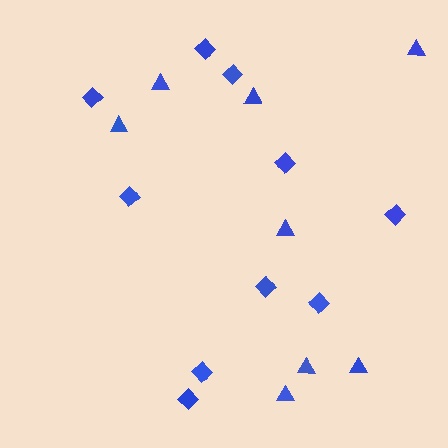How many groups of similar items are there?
There are 2 groups: one group of triangles (8) and one group of diamonds (10).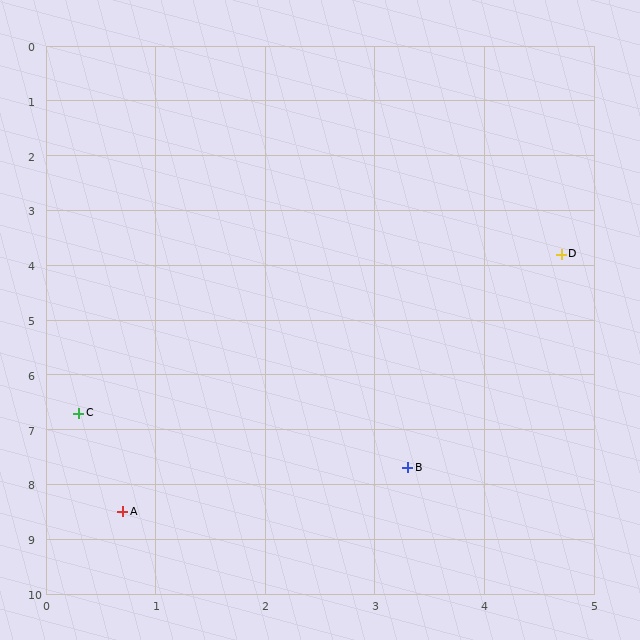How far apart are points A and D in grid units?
Points A and D are about 6.2 grid units apart.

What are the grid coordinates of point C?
Point C is at approximately (0.3, 6.7).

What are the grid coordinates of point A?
Point A is at approximately (0.7, 8.5).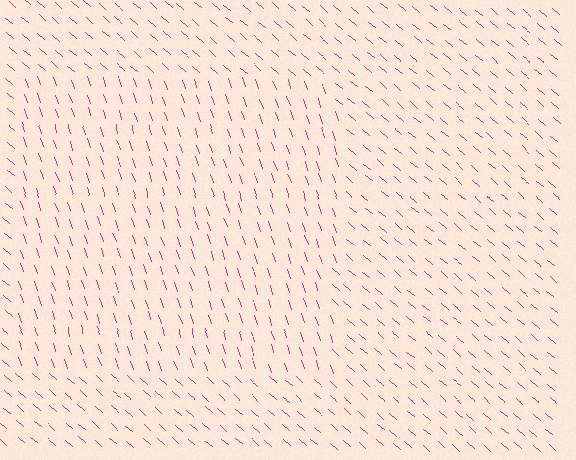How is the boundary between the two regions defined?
The boundary is defined purely by a change in line orientation (approximately 31 degrees difference). All lines are the same color and thickness.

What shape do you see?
I see a rectangle.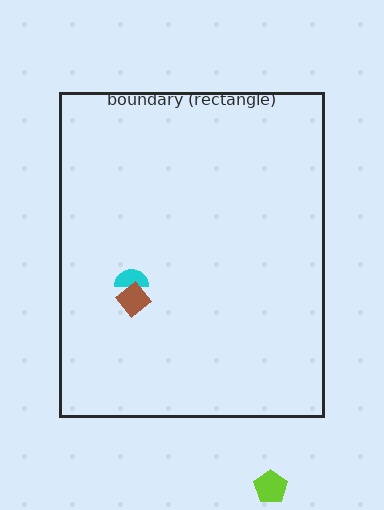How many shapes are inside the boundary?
2 inside, 1 outside.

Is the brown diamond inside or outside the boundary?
Inside.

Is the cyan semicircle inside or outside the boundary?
Inside.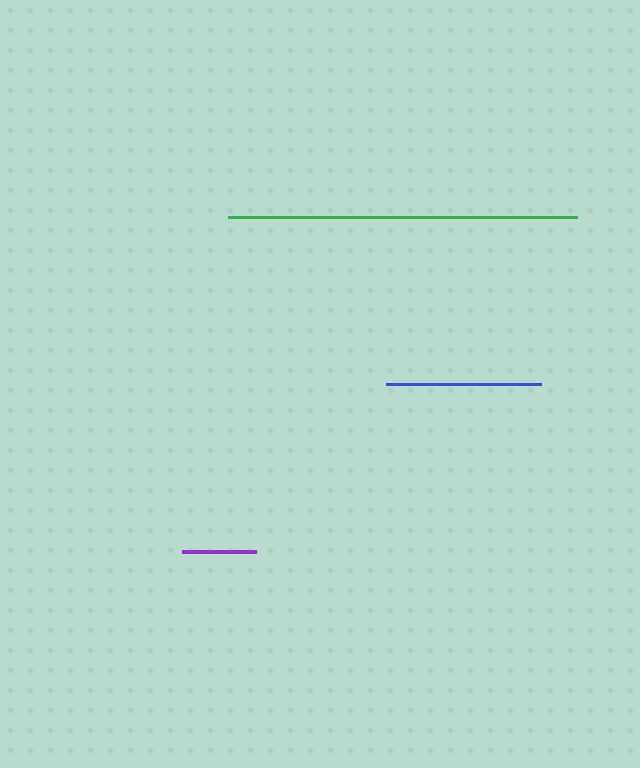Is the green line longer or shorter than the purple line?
The green line is longer than the purple line.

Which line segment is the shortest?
The purple line is the shortest at approximately 75 pixels.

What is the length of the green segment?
The green segment is approximately 349 pixels long.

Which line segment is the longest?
The green line is the longest at approximately 349 pixels.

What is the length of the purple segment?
The purple segment is approximately 75 pixels long.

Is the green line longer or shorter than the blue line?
The green line is longer than the blue line.